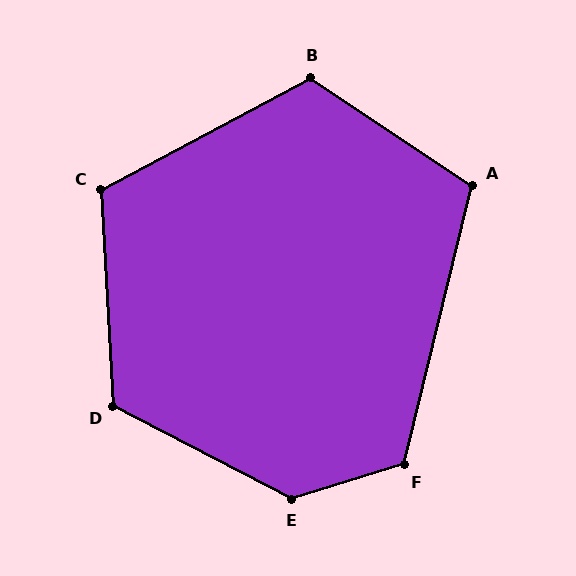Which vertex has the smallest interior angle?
A, at approximately 110 degrees.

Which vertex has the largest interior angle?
E, at approximately 135 degrees.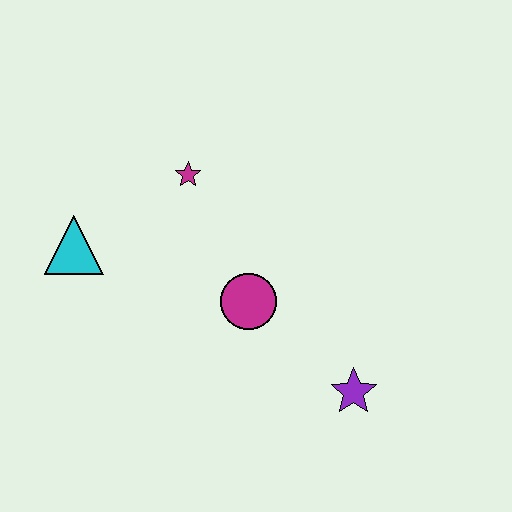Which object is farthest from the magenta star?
The purple star is farthest from the magenta star.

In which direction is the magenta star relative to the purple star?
The magenta star is above the purple star.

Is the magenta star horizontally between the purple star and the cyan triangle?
Yes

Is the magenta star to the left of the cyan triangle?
No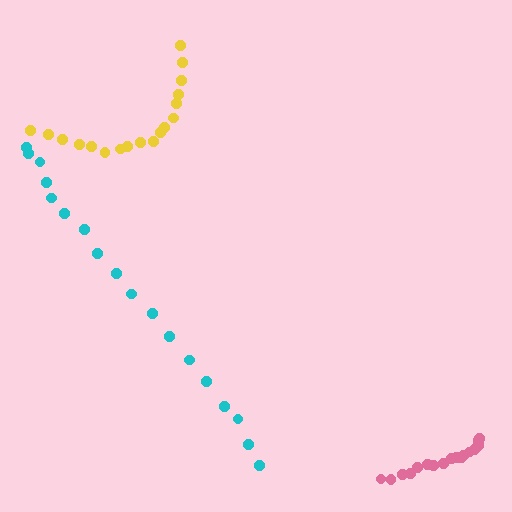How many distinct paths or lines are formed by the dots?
There are 3 distinct paths.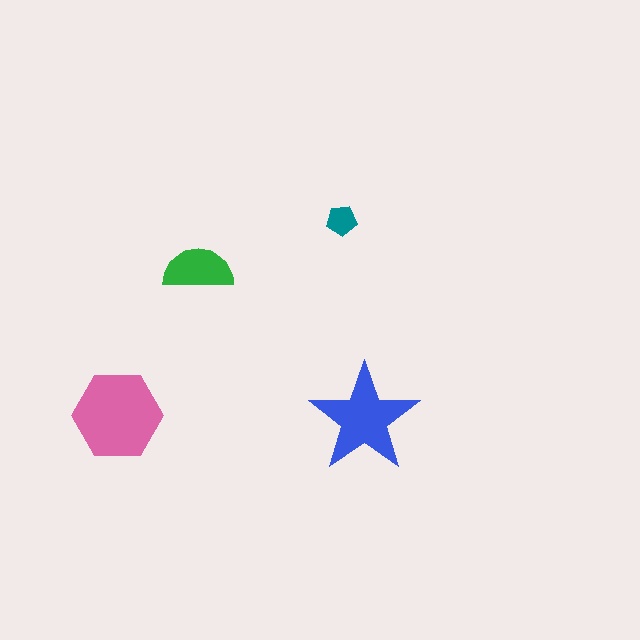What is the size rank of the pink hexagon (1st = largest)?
1st.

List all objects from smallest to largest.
The teal pentagon, the green semicircle, the blue star, the pink hexagon.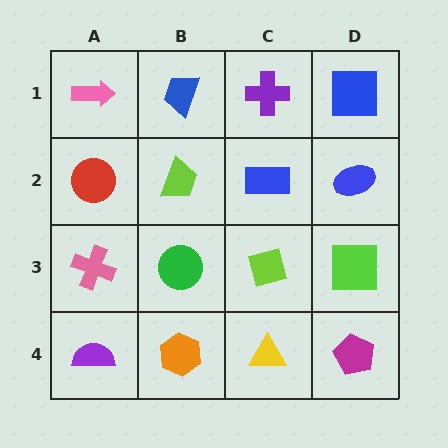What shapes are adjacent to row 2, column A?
A pink arrow (row 1, column A), a pink cross (row 3, column A), a lime trapezoid (row 2, column B).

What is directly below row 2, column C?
A lime diamond.